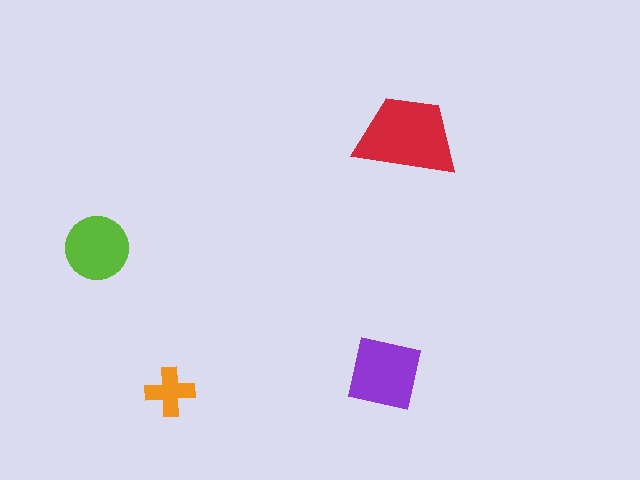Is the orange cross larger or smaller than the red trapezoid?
Smaller.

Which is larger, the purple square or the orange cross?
The purple square.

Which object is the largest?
The red trapezoid.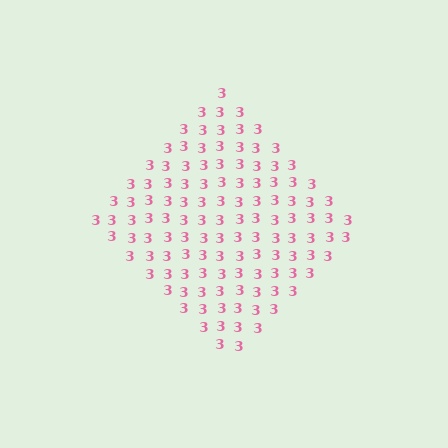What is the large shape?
The large shape is a diamond.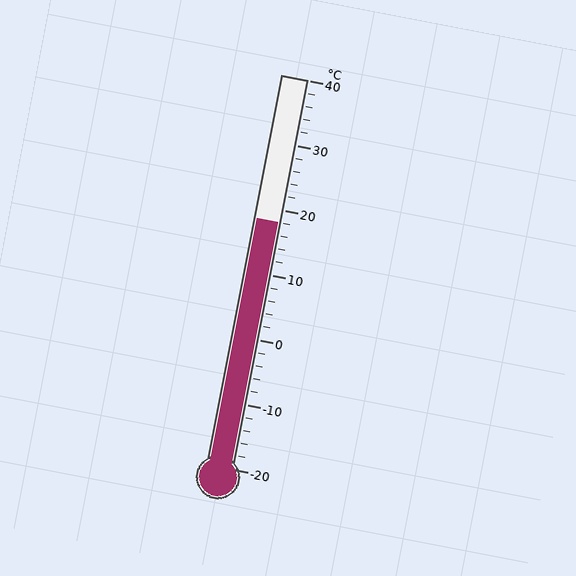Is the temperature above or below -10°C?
The temperature is above -10°C.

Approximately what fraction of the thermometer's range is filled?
The thermometer is filled to approximately 65% of its range.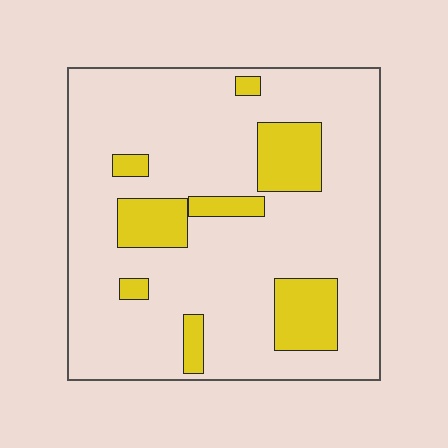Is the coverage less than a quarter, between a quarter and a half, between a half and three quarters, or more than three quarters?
Less than a quarter.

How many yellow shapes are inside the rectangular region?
8.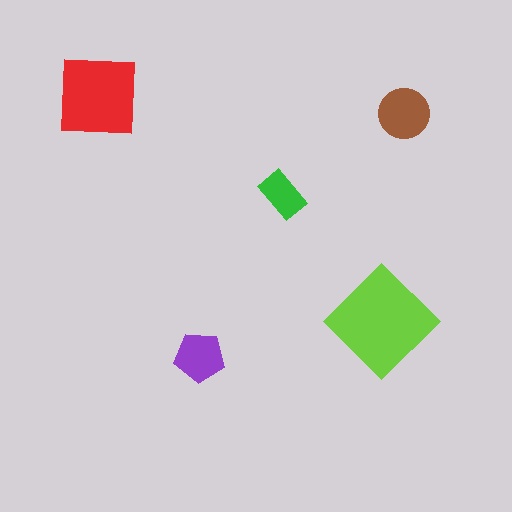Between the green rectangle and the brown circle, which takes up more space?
The brown circle.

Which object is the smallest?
The green rectangle.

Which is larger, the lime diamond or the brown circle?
The lime diamond.